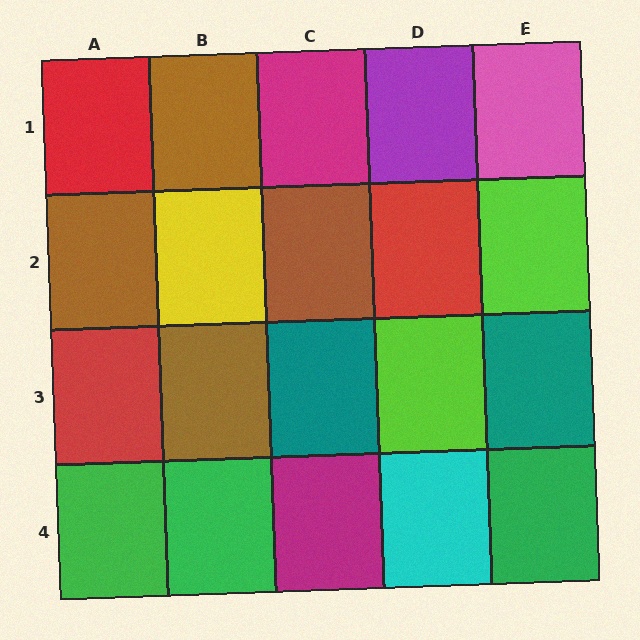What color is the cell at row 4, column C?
Magenta.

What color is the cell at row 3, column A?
Red.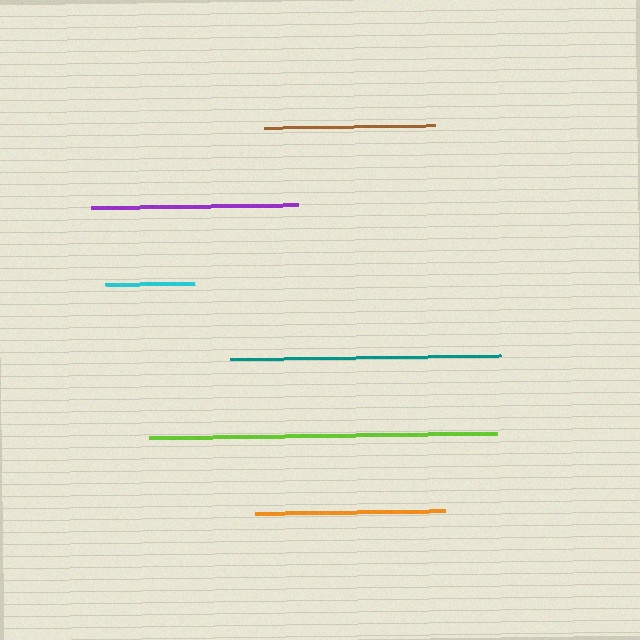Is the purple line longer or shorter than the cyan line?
The purple line is longer than the cyan line.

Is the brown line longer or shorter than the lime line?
The lime line is longer than the brown line.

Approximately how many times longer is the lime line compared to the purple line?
The lime line is approximately 1.7 times the length of the purple line.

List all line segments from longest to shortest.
From longest to shortest: lime, teal, purple, orange, brown, cyan.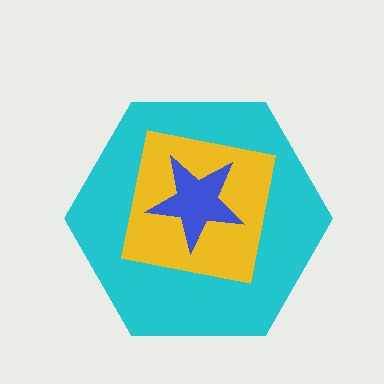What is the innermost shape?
The blue star.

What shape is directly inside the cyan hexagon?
The yellow square.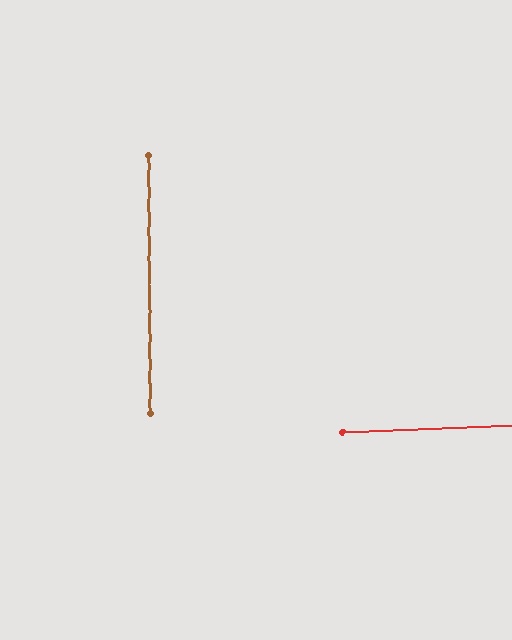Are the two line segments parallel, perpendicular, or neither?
Perpendicular — they meet at approximately 88°.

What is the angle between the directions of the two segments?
Approximately 88 degrees.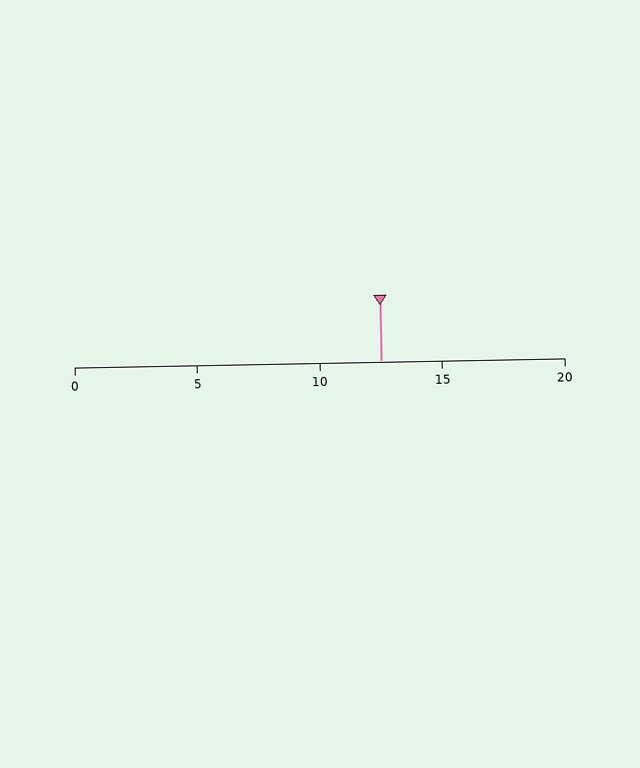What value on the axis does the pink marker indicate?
The marker indicates approximately 12.5.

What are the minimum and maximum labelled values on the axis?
The axis runs from 0 to 20.